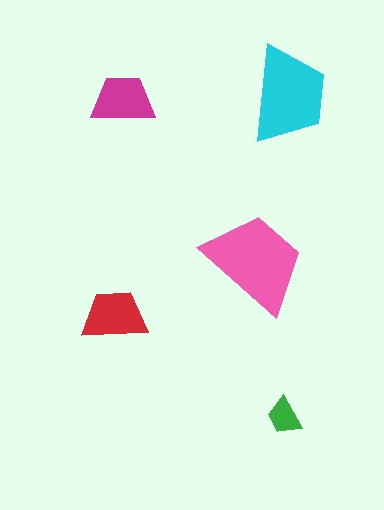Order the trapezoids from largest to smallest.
the pink one, the cyan one, the red one, the magenta one, the green one.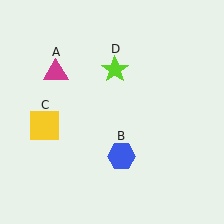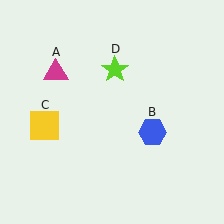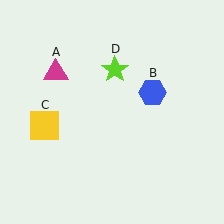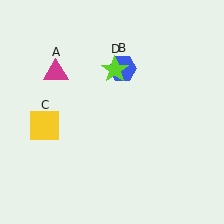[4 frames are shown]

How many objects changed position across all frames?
1 object changed position: blue hexagon (object B).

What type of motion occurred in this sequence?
The blue hexagon (object B) rotated counterclockwise around the center of the scene.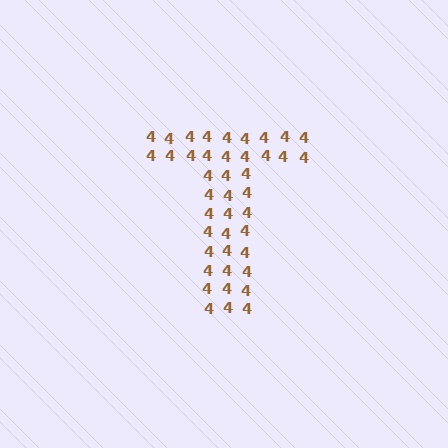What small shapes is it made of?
It is made of small digit 4's.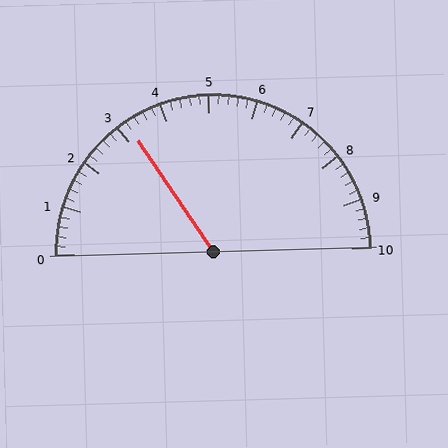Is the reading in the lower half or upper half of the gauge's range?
The reading is in the lower half of the range (0 to 10).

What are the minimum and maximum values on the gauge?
The gauge ranges from 0 to 10.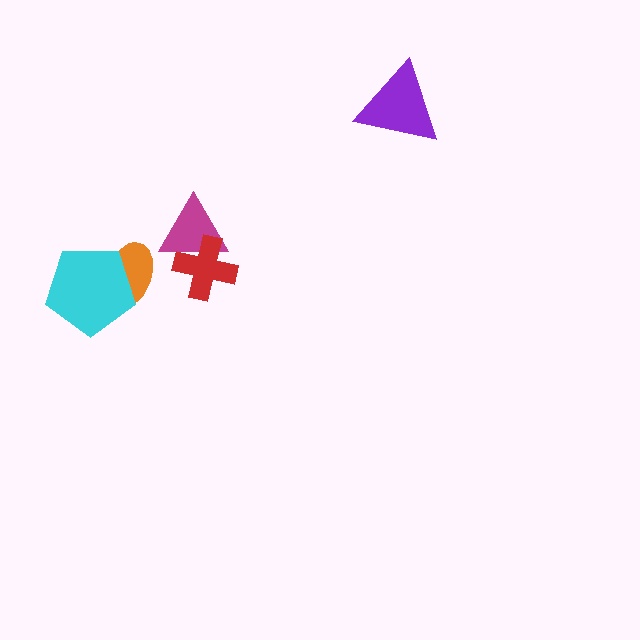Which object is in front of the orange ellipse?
The cyan pentagon is in front of the orange ellipse.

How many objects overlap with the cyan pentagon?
1 object overlaps with the cyan pentagon.